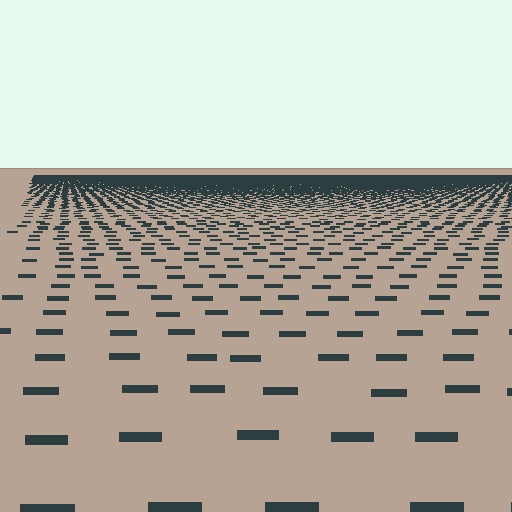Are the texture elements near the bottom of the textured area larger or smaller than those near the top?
Larger. Near the bottom, elements are closer to the viewer and appear at a bigger on-screen size.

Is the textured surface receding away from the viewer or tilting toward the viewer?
The surface is receding away from the viewer. Texture elements get smaller and denser toward the top.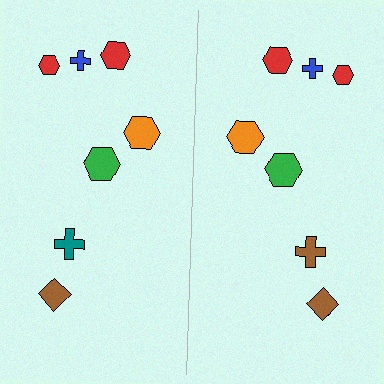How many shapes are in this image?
There are 14 shapes in this image.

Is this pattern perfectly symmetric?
No, the pattern is not perfectly symmetric. The brown cross on the right side breaks the symmetry — its mirror counterpart is teal.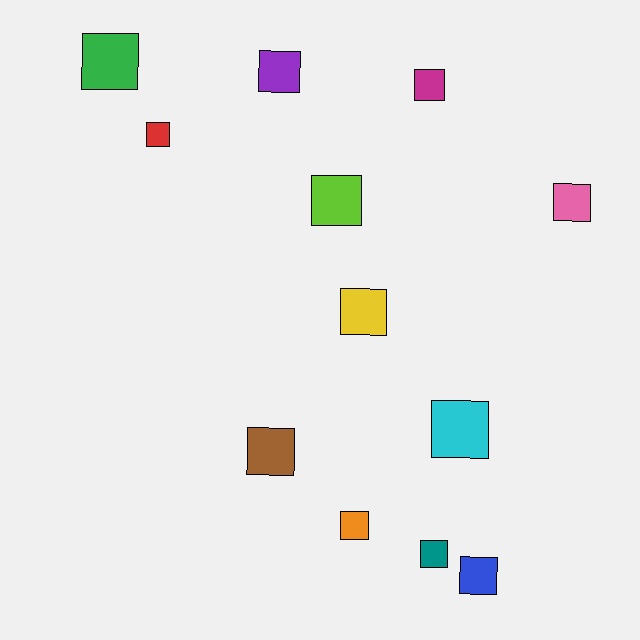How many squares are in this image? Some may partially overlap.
There are 12 squares.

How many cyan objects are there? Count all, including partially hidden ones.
There is 1 cyan object.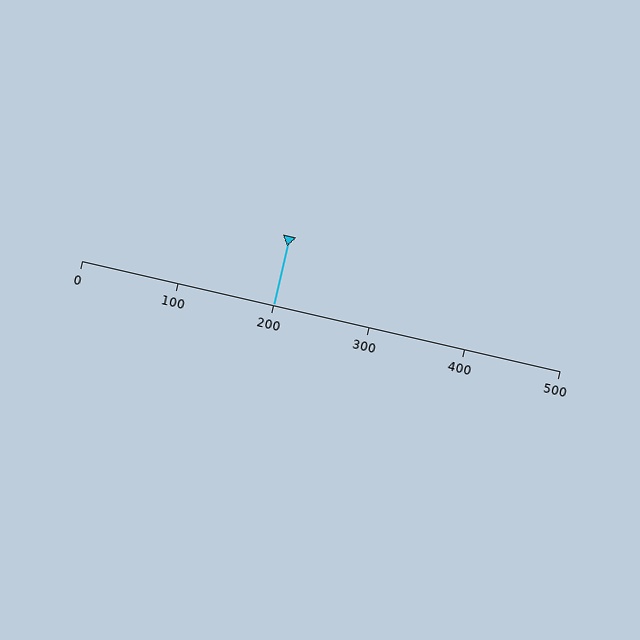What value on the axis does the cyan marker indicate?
The marker indicates approximately 200.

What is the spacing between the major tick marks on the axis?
The major ticks are spaced 100 apart.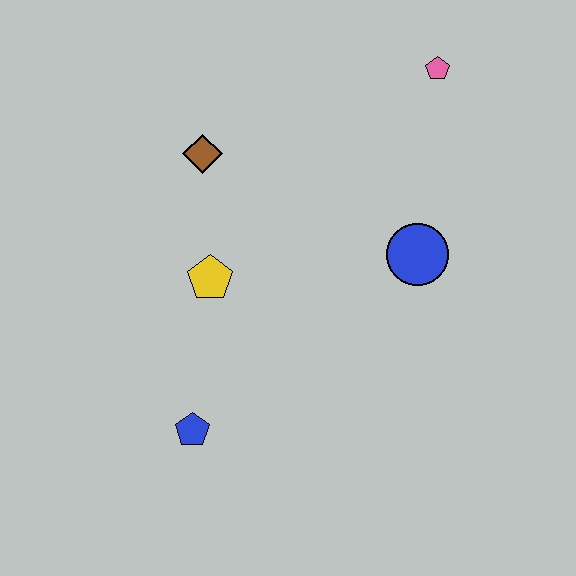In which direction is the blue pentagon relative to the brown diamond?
The blue pentagon is below the brown diamond.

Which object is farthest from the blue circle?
The blue pentagon is farthest from the blue circle.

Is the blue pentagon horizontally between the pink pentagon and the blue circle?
No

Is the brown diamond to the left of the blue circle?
Yes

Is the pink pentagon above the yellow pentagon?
Yes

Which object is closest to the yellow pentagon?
The brown diamond is closest to the yellow pentagon.